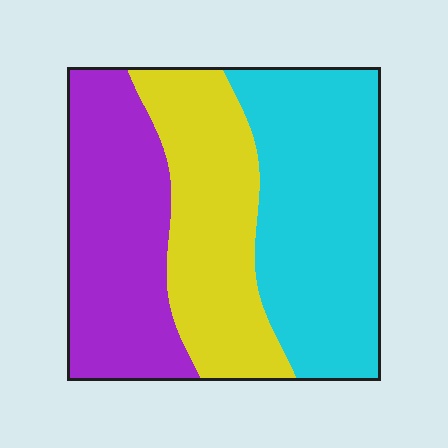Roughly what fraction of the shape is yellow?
Yellow takes up about one third (1/3) of the shape.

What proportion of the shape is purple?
Purple covers roughly 30% of the shape.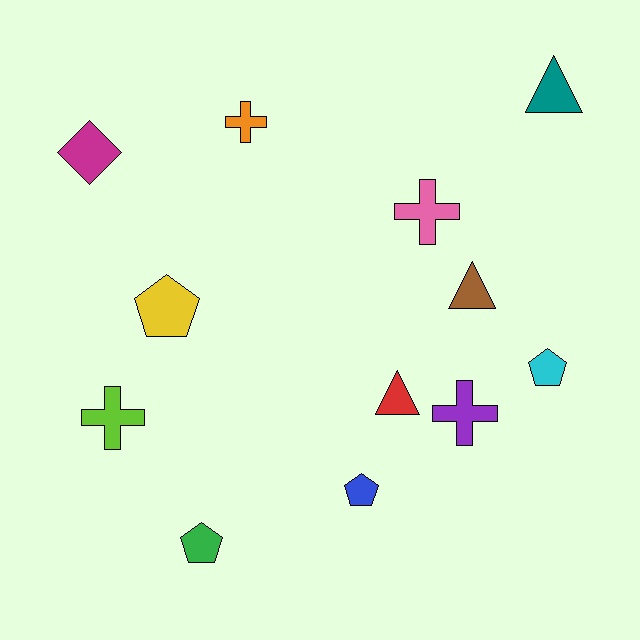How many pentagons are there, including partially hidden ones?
There are 4 pentagons.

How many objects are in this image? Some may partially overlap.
There are 12 objects.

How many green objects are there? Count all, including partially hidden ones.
There is 1 green object.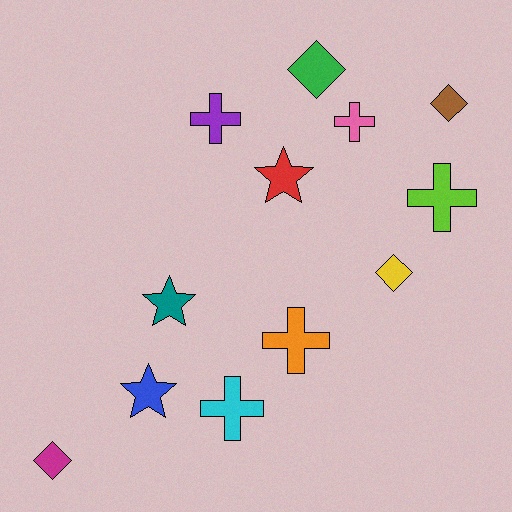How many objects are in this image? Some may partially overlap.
There are 12 objects.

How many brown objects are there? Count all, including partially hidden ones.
There is 1 brown object.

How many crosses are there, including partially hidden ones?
There are 5 crosses.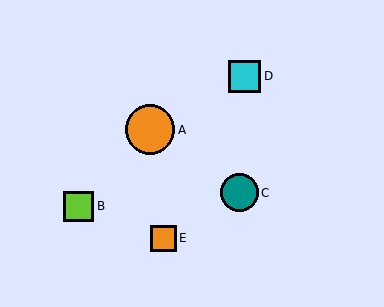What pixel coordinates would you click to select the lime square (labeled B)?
Click at (79, 206) to select the lime square B.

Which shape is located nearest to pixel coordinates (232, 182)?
The teal circle (labeled C) at (239, 193) is nearest to that location.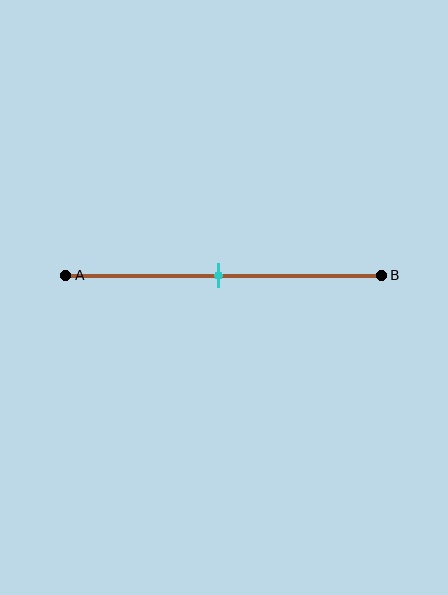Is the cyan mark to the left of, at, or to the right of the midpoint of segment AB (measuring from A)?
The cyan mark is approximately at the midpoint of segment AB.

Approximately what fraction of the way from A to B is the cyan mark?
The cyan mark is approximately 50% of the way from A to B.